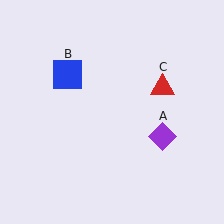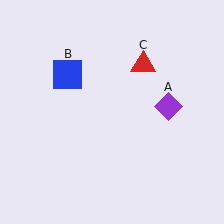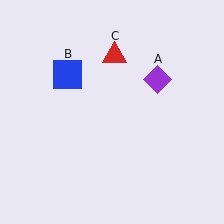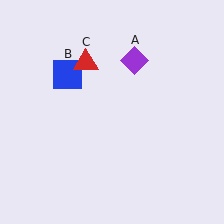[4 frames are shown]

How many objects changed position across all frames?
2 objects changed position: purple diamond (object A), red triangle (object C).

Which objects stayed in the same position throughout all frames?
Blue square (object B) remained stationary.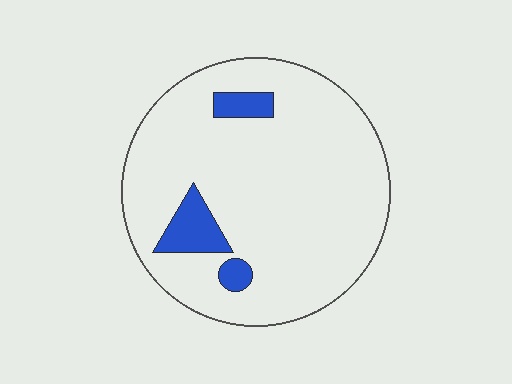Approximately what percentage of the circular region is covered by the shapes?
Approximately 10%.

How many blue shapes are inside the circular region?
3.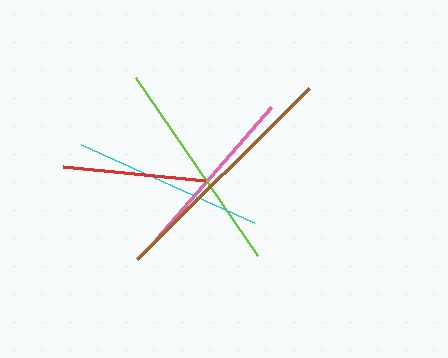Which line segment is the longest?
The brown line is the longest at approximately 243 pixels.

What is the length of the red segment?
The red segment is approximately 143 pixels long.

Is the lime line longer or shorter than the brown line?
The brown line is longer than the lime line.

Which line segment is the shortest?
The red line is the shortest at approximately 143 pixels.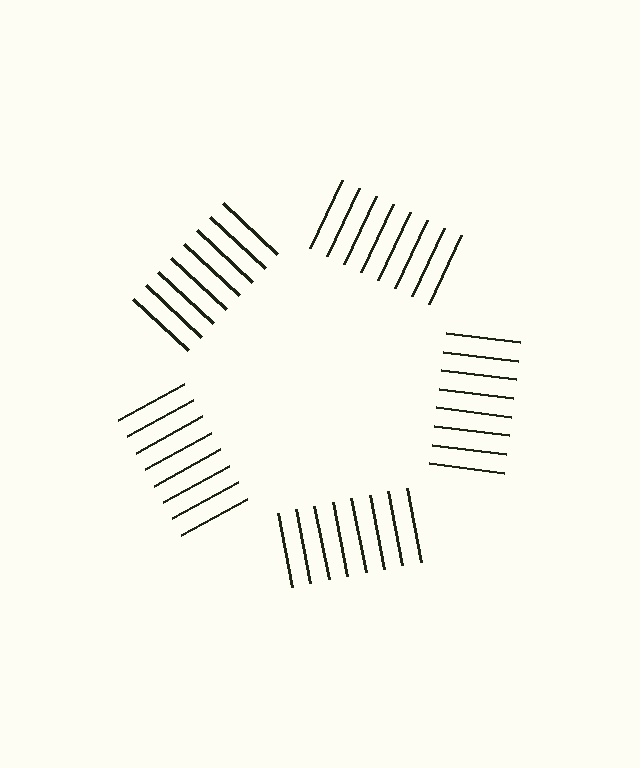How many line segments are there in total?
40 — 8 along each of the 5 edges.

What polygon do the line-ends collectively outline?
An illusory pentagon — the line segments terminate on its edges but no continuous stroke is drawn.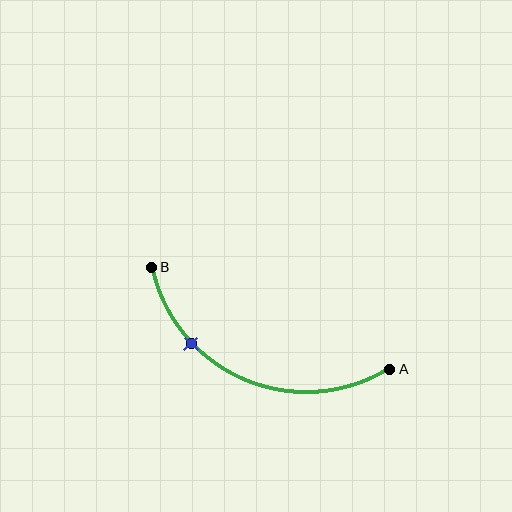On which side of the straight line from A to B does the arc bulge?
The arc bulges below the straight line connecting A and B.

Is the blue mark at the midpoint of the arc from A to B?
No. The blue mark lies on the arc but is closer to endpoint B. The arc midpoint would be at the point on the curve equidistant along the arc from both A and B.